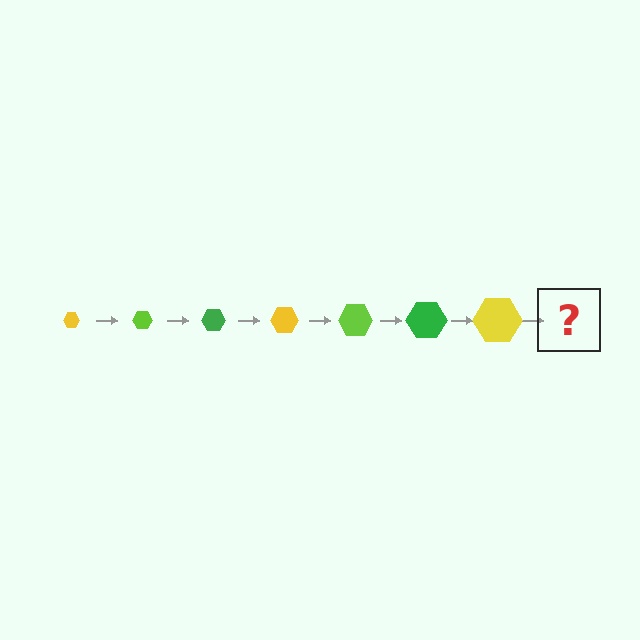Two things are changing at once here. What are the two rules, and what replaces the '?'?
The two rules are that the hexagon grows larger each step and the color cycles through yellow, lime, and green. The '?' should be a lime hexagon, larger than the previous one.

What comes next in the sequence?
The next element should be a lime hexagon, larger than the previous one.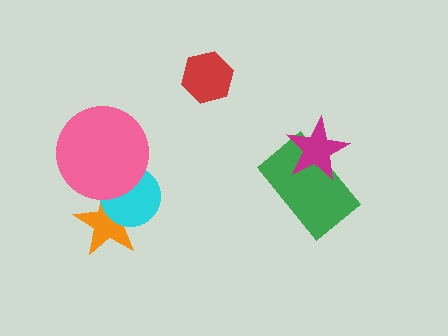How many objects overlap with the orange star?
2 objects overlap with the orange star.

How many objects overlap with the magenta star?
1 object overlaps with the magenta star.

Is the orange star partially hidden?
Yes, it is partially covered by another shape.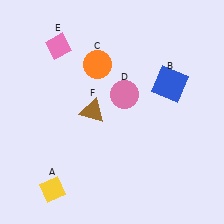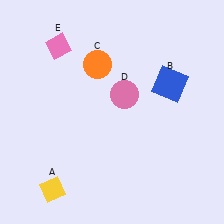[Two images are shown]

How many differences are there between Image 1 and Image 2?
There is 1 difference between the two images.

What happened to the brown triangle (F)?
The brown triangle (F) was removed in Image 2. It was in the top-left area of Image 1.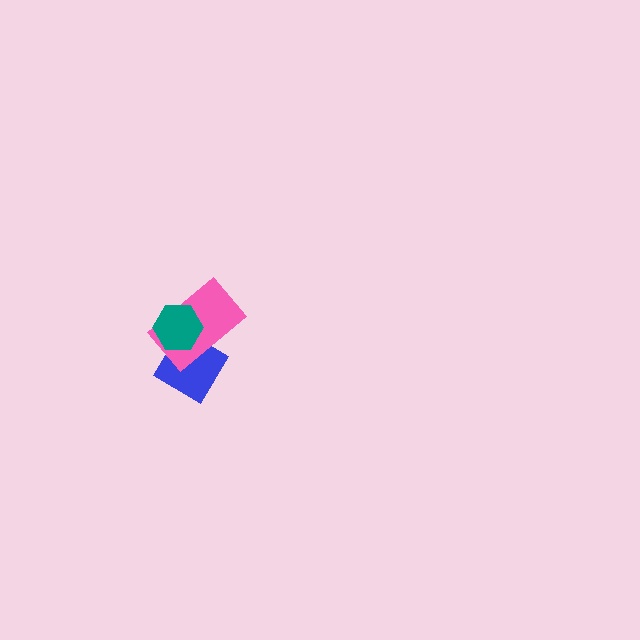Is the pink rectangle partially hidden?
Yes, it is partially covered by another shape.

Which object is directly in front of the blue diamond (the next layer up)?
The pink rectangle is directly in front of the blue diamond.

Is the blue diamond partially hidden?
Yes, it is partially covered by another shape.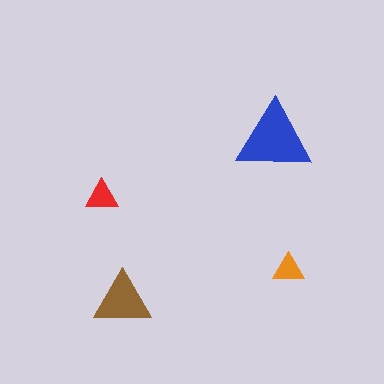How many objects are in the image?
There are 4 objects in the image.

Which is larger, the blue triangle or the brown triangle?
The blue one.